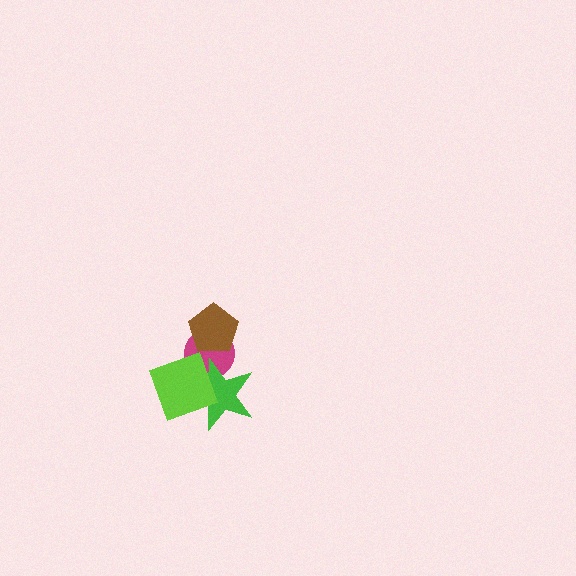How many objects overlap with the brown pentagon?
1 object overlaps with the brown pentagon.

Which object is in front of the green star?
The lime diamond is in front of the green star.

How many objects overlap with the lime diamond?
2 objects overlap with the lime diamond.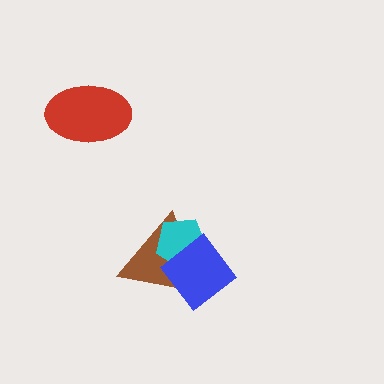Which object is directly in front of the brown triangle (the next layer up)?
The cyan pentagon is directly in front of the brown triangle.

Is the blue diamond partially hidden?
No, no other shape covers it.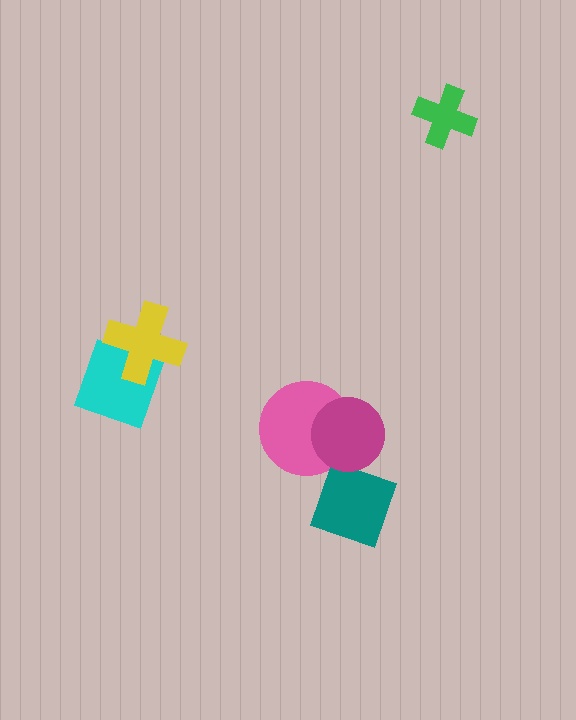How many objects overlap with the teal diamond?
1 object overlaps with the teal diamond.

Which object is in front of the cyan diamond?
The yellow cross is in front of the cyan diamond.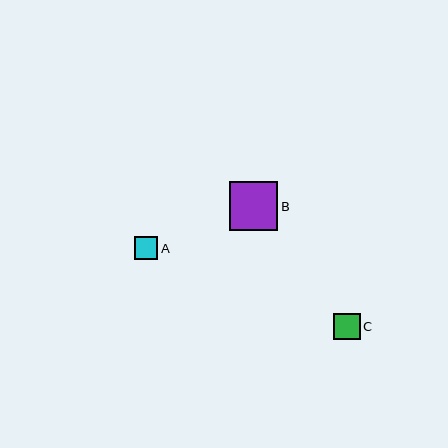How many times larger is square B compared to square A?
Square B is approximately 2.1 times the size of square A.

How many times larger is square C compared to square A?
Square C is approximately 1.2 times the size of square A.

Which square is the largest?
Square B is the largest with a size of approximately 49 pixels.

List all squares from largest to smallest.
From largest to smallest: B, C, A.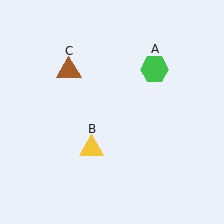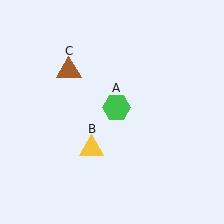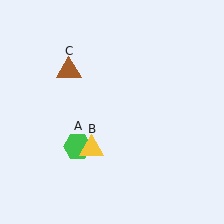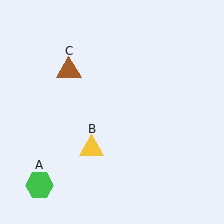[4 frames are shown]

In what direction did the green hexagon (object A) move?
The green hexagon (object A) moved down and to the left.